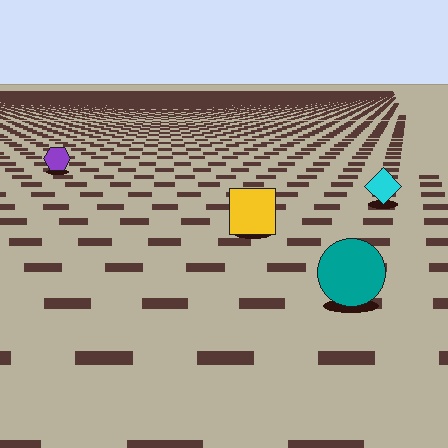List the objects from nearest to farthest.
From nearest to farthest: the teal circle, the yellow square, the cyan diamond, the purple hexagon.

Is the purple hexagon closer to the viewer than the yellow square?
No. The yellow square is closer — you can tell from the texture gradient: the ground texture is coarser near it.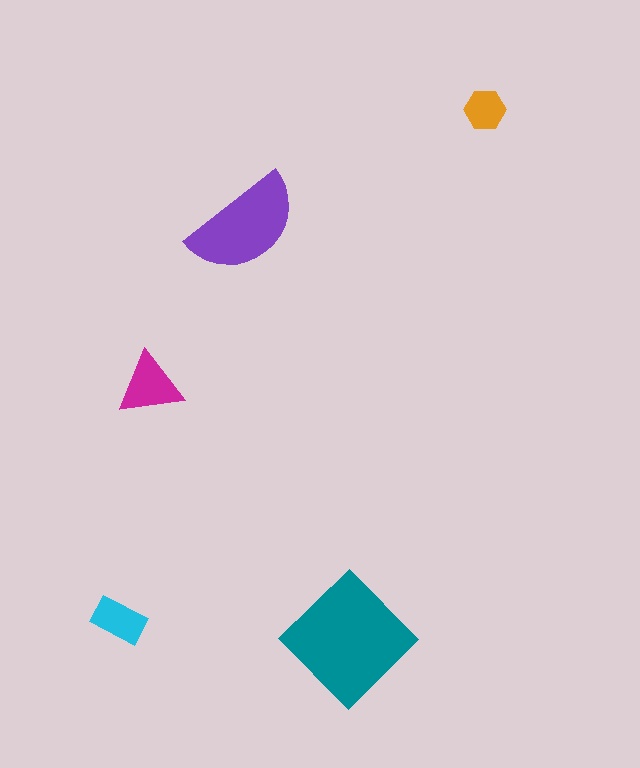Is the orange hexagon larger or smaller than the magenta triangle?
Smaller.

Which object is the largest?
The teal diamond.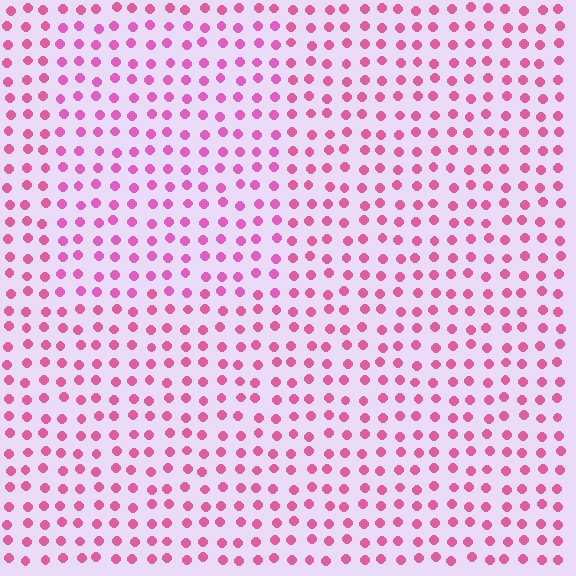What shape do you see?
I see a rectangle.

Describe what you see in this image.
The image is filled with small pink elements in a uniform arrangement. A rectangle-shaped region is visible where the elements are tinted to a slightly different hue, forming a subtle color boundary.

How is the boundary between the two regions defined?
The boundary is defined purely by a slight shift in hue (about 16 degrees). Spacing, size, and orientation are identical on both sides.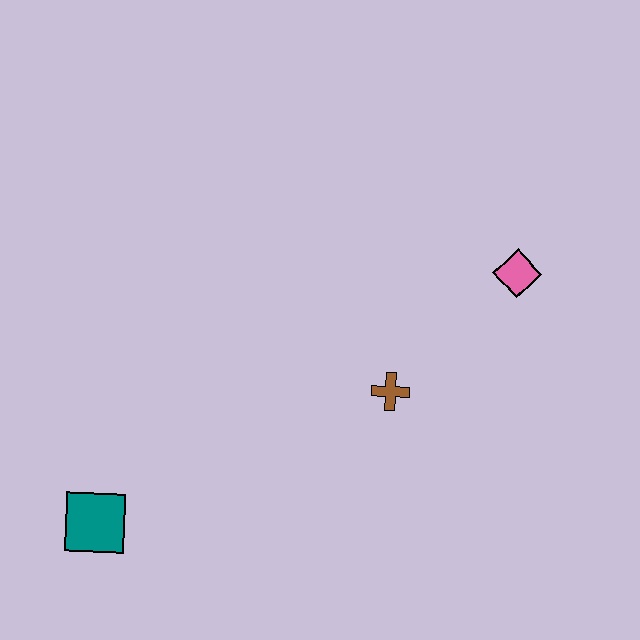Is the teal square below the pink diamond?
Yes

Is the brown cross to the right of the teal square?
Yes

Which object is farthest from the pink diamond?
The teal square is farthest from the pink diamond.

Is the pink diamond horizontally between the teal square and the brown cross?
No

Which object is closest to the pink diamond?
The brown cross is closest to the pink diamond.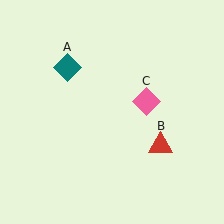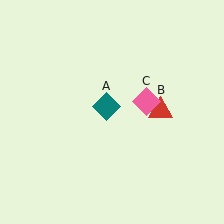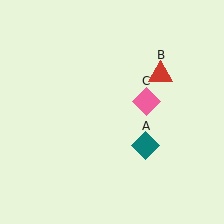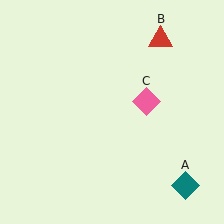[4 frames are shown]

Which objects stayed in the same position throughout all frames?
Pink diamond (object C) remained stationary.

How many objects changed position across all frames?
2 objects changed position: teal diamond (object A), red triangle (object B).